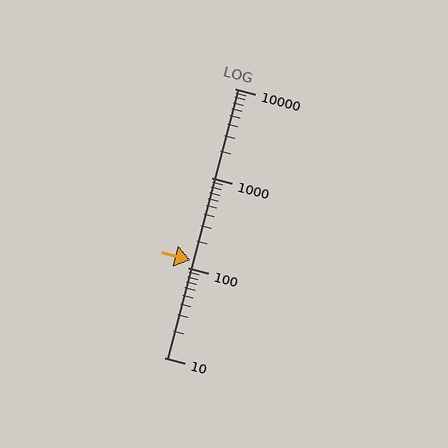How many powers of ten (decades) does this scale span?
The scale spans 3 decades, from 10 to 10000.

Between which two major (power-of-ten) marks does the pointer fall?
The pointer is between 100 and 1000.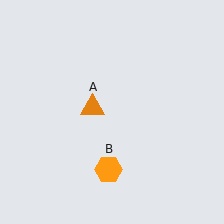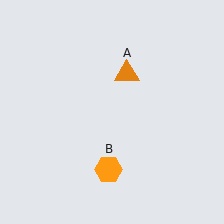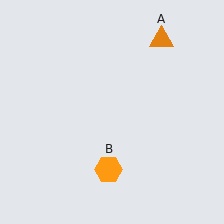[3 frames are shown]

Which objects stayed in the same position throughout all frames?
Orange hexagon (object B) remained stationary.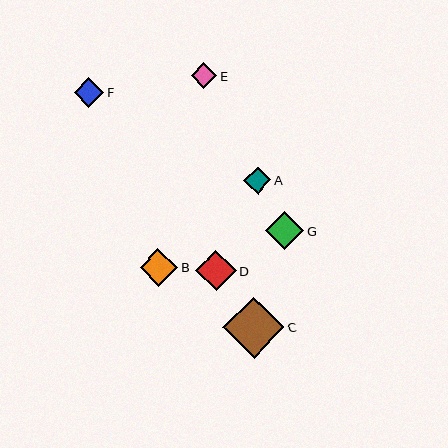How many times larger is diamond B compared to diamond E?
Diamond B is approximately 1.5 times the size of diamond E.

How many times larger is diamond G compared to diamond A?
Diamond G is approximately 1.4 times the size of diamond A.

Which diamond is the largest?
Diamond C is the largest with a size of approximately 62 pixels.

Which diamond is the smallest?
Diamond E is the smallest with a size of approximately 26 pixels.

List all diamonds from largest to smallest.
From largest to smallest: C, D, G, B, F, A, E.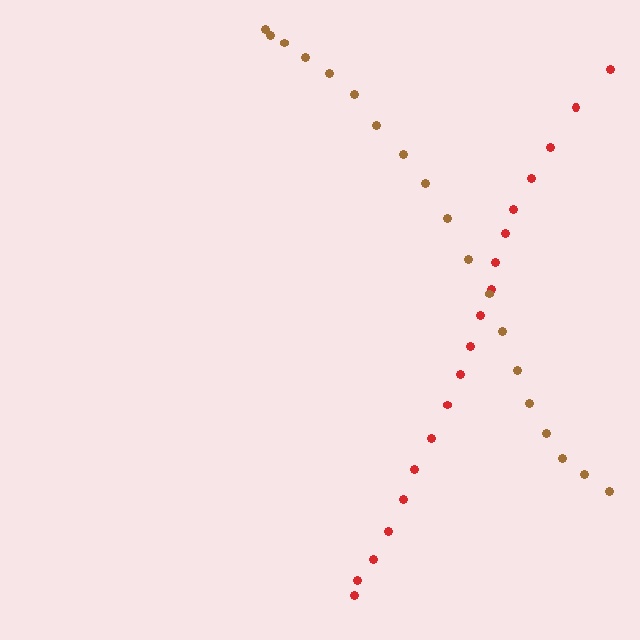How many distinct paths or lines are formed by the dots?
There are 2 distinct paths.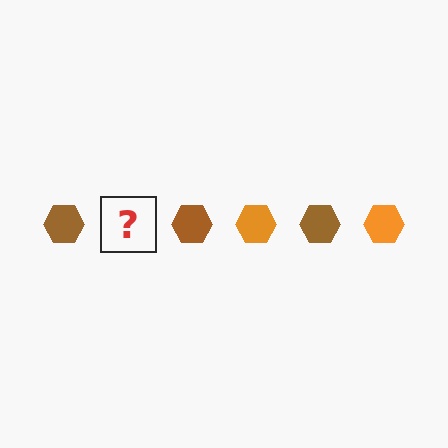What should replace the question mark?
The question mark should be replaced with an orange hexagon.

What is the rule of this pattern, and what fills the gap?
The rule is that the pattern cycles through brown, orange hexagons. The gap should be filled with an orange hexagon.